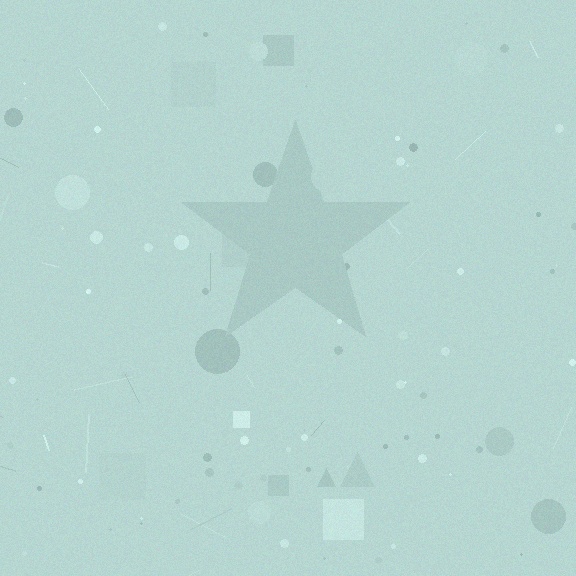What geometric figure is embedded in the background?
A star is embedded in the background.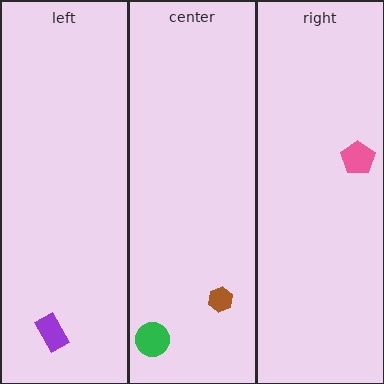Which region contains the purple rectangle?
The left region.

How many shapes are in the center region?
2.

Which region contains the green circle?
The center region.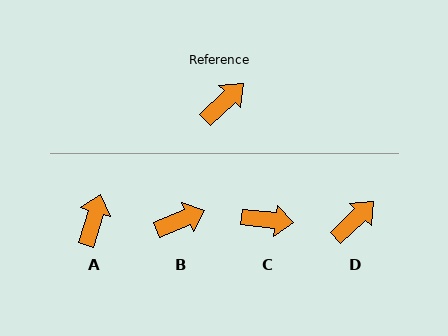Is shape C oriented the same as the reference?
No, it is off by about 50 degrees.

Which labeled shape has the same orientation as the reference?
D.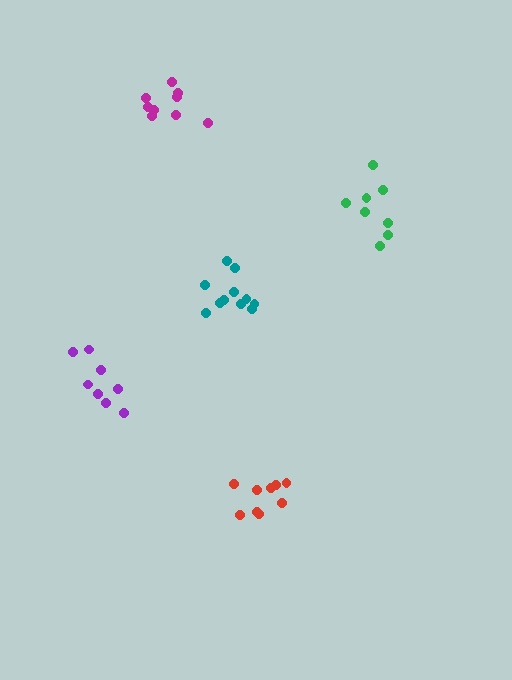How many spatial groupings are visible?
There are 5 spatial groupings.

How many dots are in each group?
Group 1: 8 dots, Group 2: 8 dots, Group 3: 9 dots, Group 4: 11 dots, Group 5: 9 dots (45 total).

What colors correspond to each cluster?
The clusters are colored: purple, green, red, teal, magenta.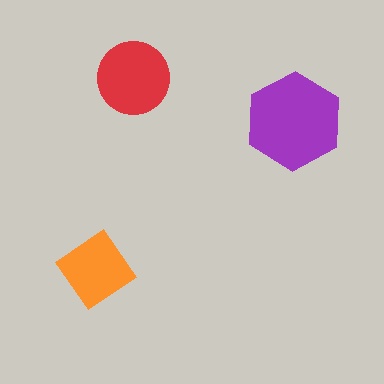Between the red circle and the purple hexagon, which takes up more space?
The purple hexagon.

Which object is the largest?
The purple hexagon.